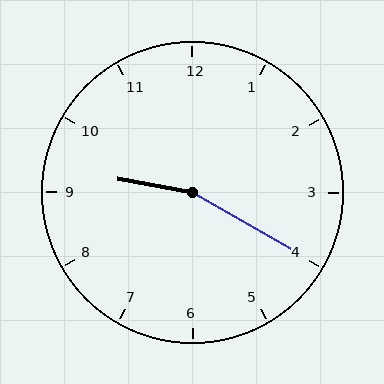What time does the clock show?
9:20.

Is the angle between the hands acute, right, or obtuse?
It is obtuse.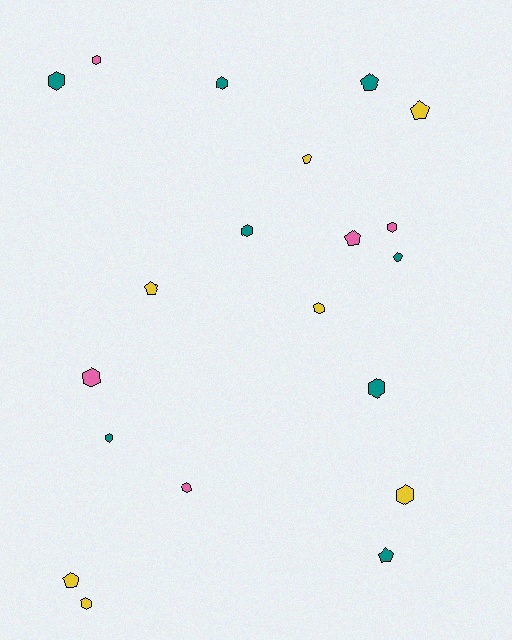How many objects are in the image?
There are 20 objects.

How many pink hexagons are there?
There are 4 pink hexagons.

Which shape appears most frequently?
Hexagon, with 12 objects.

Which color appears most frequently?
Teal, with 8 objects.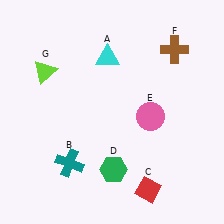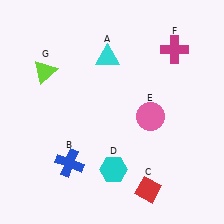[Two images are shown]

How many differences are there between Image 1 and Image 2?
There are 3 differences between the two images.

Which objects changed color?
B changed from teal to blue. D changed from green to cyan. F changed from brown to magenta.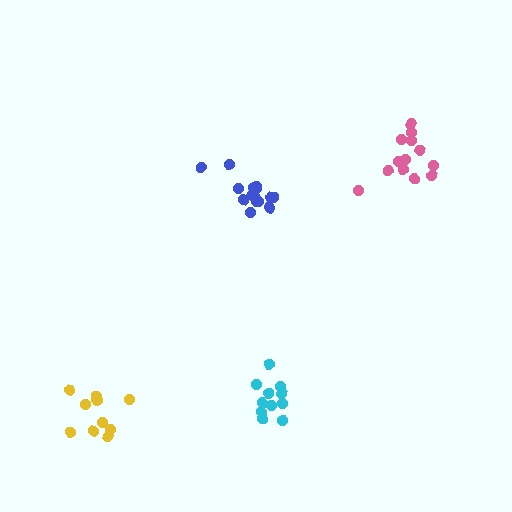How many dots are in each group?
Group 1: 15 dots, Group 2: 13 dots, Group 3: 10 dots, Group 4: 11 dots (49 total).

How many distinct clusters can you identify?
There are 4 distinct clusters.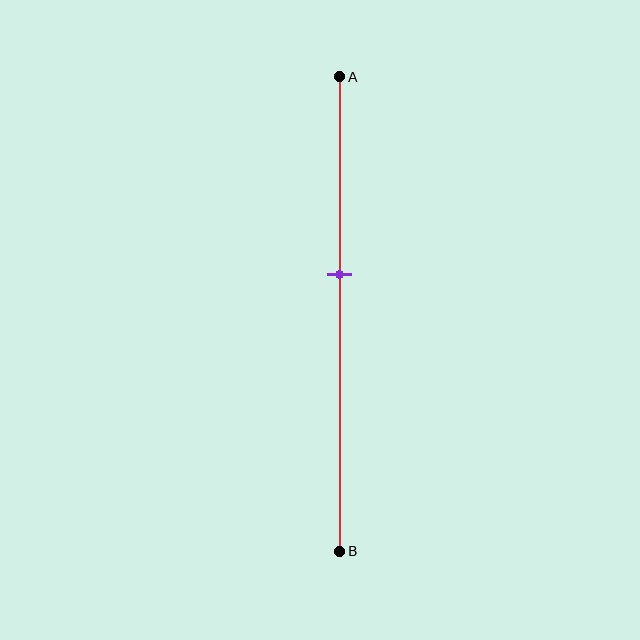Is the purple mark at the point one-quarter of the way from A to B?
No, the mark is at about 40% from A, not at the 25% one-quarter point.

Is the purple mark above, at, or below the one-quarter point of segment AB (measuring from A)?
The purple mark is below the one-quarter point of segment AB.